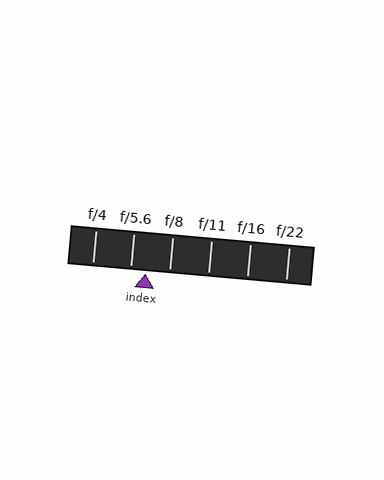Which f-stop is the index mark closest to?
The index mark is closest to f/5.6.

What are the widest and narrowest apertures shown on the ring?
The widest aperture shown is f/4 and the narrowest is f/22.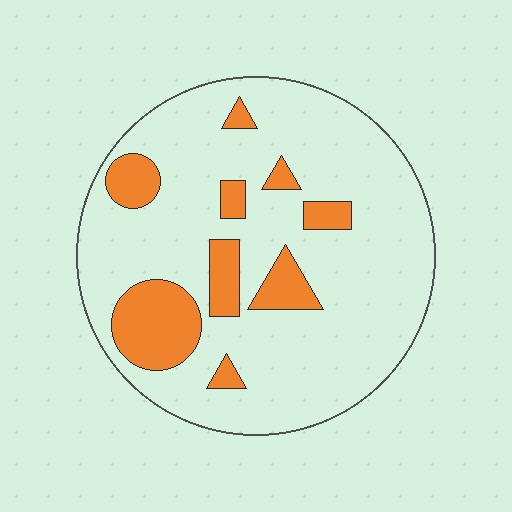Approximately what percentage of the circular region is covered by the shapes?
Approximately 20%.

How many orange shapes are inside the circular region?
9.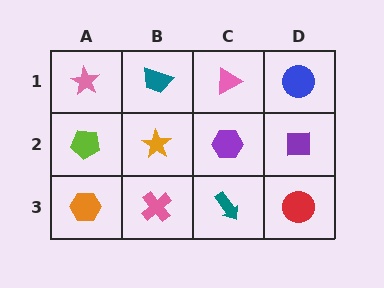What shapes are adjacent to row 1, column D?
A purple square (row 2, column D), a pink triangle (row 1, column C).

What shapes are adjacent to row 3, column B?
An orange star (row 2, column B), an orange hexagon (row 3, column A), a teal arrow (row 3, column C).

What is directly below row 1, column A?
A lime pentagon.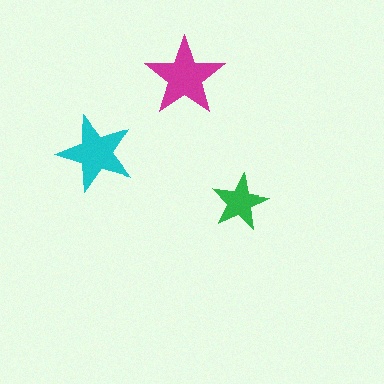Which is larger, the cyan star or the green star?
The cyan one.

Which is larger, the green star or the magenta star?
The magenta one.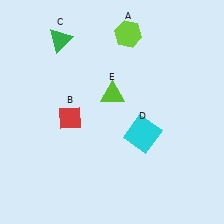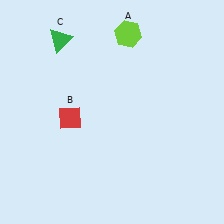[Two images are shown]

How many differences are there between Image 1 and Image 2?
There are 2 differences between the two images.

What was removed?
The cyan square (D), the lime triangle (E) were removed in Image 2.